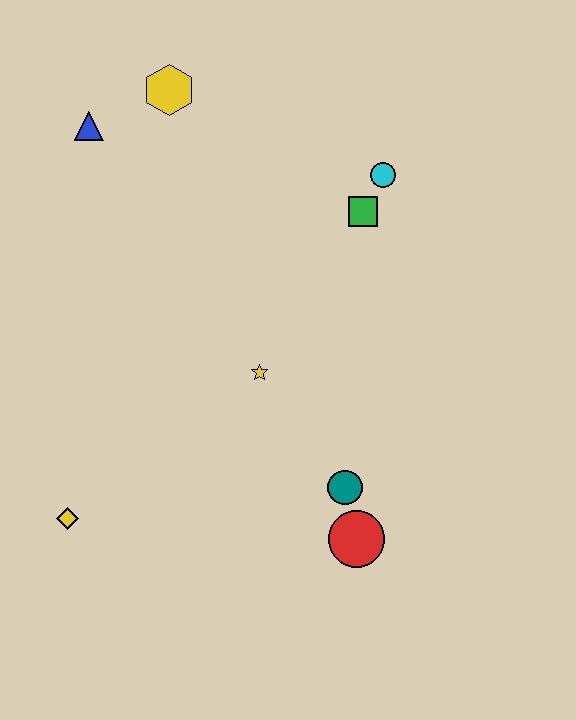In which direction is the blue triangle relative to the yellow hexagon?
The blue triangle is to the left of the yellow hexagon.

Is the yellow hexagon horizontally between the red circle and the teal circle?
No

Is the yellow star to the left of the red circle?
Yes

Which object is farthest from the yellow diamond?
The cyan circle is farthest from the yellow diamond.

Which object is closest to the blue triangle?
The yellow hexagon is closest to the blue triangle.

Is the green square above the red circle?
Yes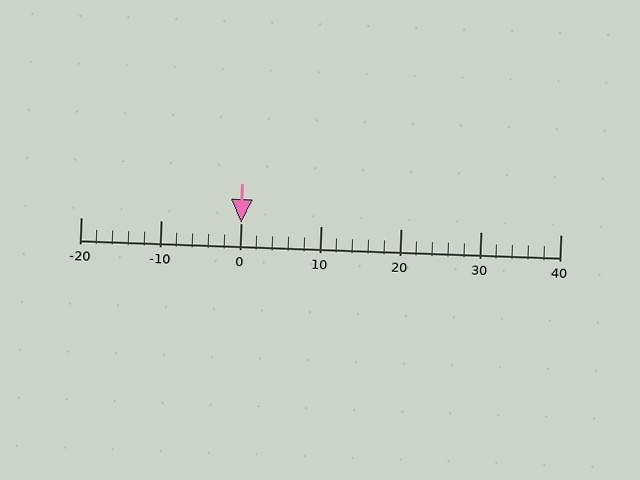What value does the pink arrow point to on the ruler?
The pink arrow points to approximately 0.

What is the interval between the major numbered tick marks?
The major tick marks are spaced 10 units apart.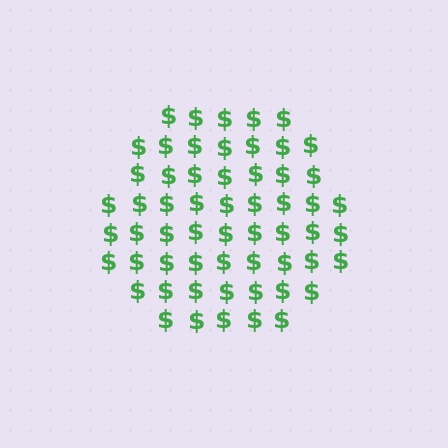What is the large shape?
The large shape is a hexagon.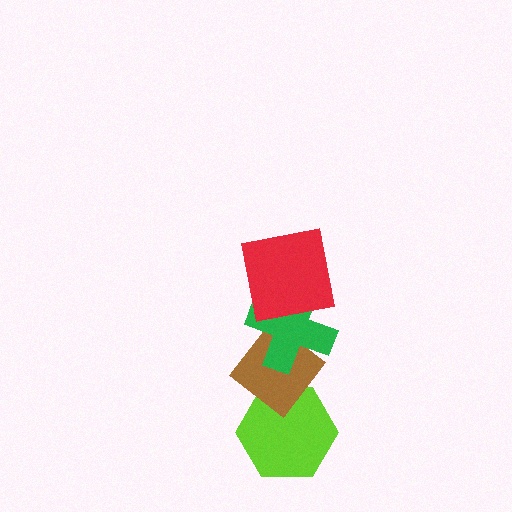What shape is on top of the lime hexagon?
The brown diamond is on top of the lime hexagon.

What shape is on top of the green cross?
The red square is on top of the green cross.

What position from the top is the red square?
The red square is 1st from the top.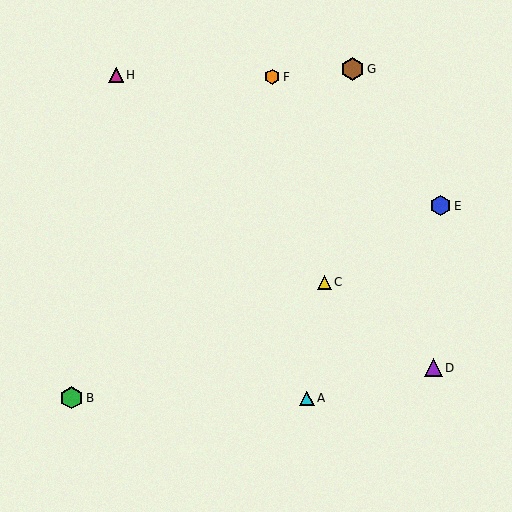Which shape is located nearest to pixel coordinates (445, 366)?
The purple triangle (labeled D) at (434, 368) is nearest to that location.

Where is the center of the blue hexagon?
The center of the blue hexagon is at (440, 206).